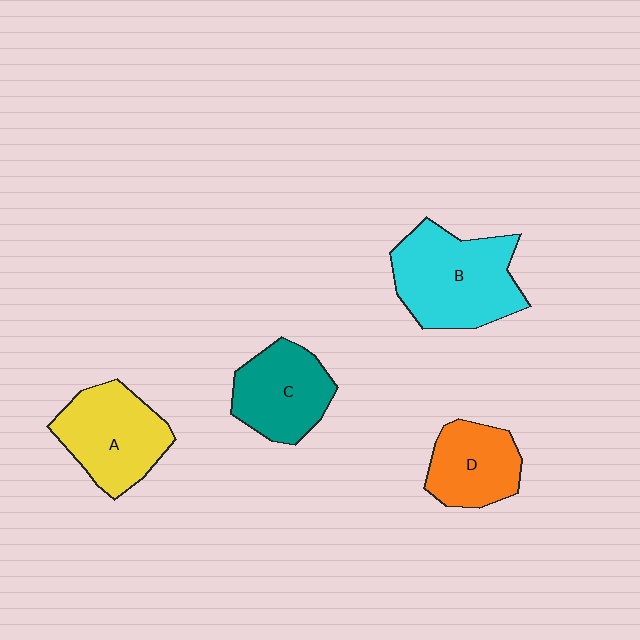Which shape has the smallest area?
Shape D (orange).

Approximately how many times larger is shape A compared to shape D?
Approximately 1.3 times.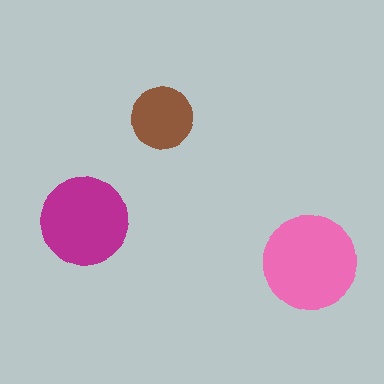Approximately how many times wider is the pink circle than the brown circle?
About 1.5 times wider.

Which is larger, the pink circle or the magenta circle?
The pink one.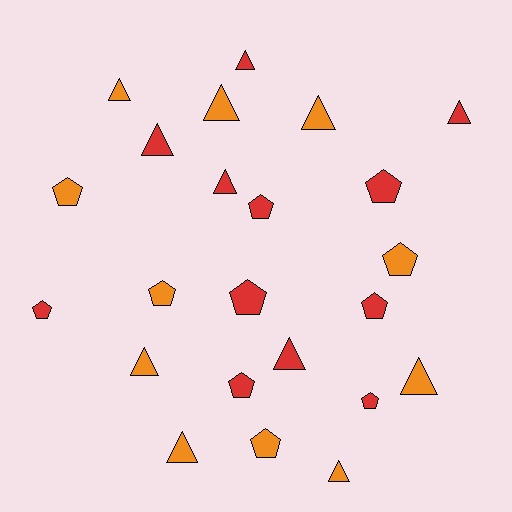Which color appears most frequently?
Red, with 12 objects.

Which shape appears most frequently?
Triangle, with 12 objects.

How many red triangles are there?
There are 5 red triangles.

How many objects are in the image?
There are 23 objects.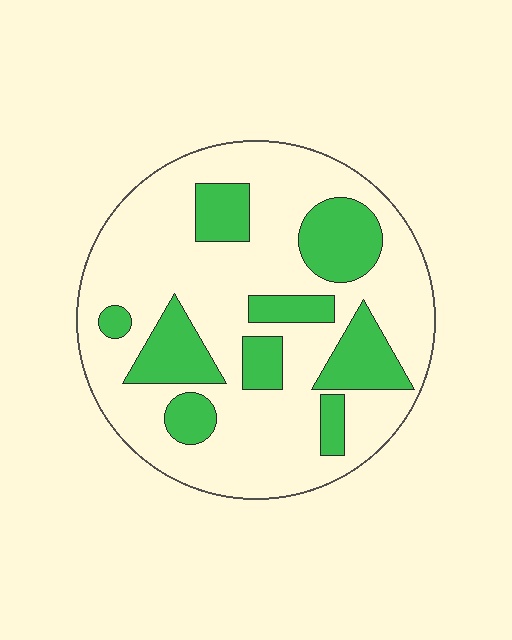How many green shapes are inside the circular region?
9.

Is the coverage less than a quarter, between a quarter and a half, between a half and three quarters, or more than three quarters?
Between a quarter and a half.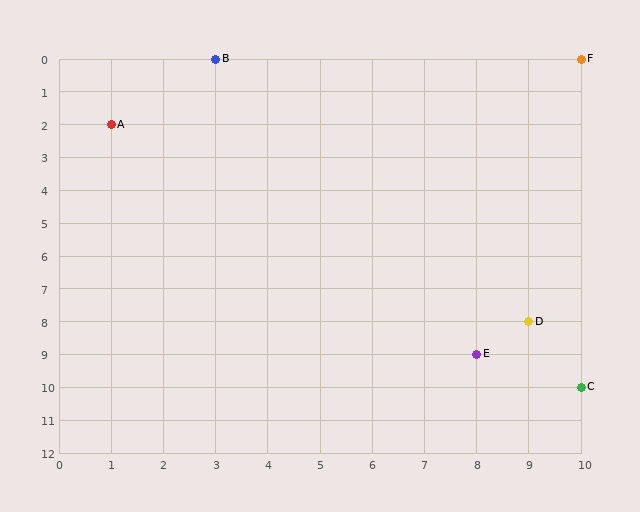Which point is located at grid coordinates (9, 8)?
Point D is at (9, 8).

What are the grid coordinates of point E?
Point E is at grid coordinates (8, 9).